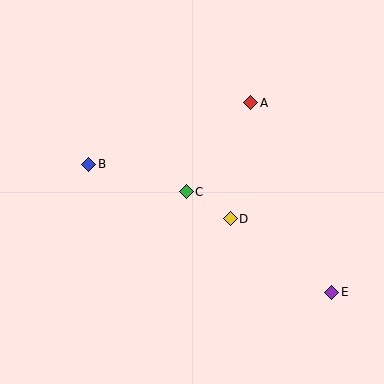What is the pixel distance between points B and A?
The distance between B and A is 173 pixels.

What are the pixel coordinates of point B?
Point B is at (89, 164).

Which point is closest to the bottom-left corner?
Point B is closest to the bottom-left corner.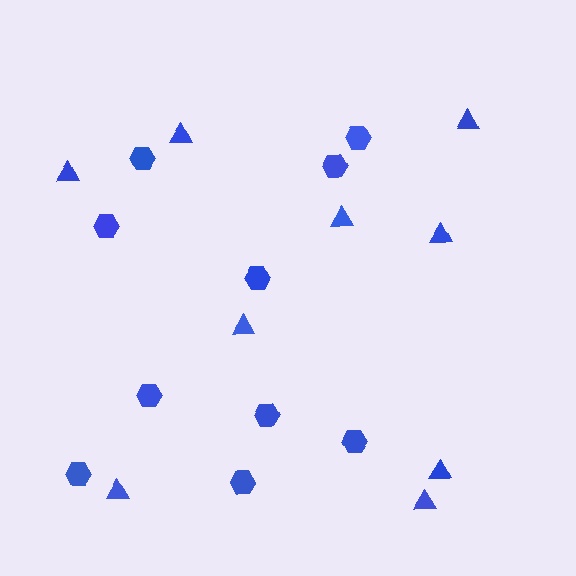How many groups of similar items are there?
There are 2 groups: one group of triangles (9) and one group of hexagons (10).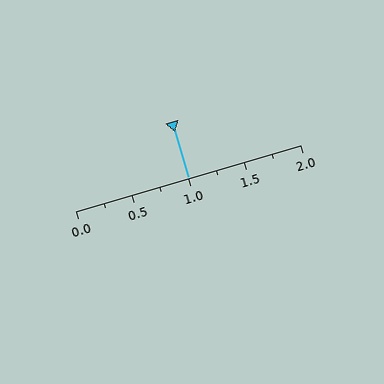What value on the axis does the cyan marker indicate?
The marker indicates approximately 1.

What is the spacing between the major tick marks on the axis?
The major ticks are spaced 0.5 apart.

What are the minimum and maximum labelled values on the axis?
The axis runs from 0.0 to 2.0.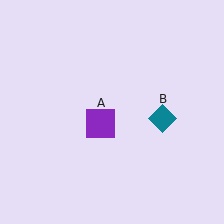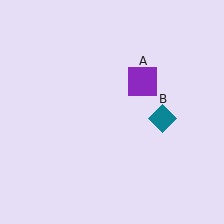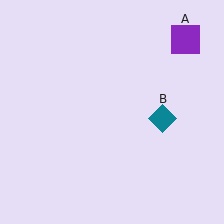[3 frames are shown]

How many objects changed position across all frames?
1 object changed position: purple square (object A).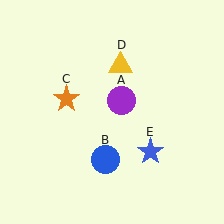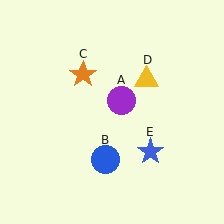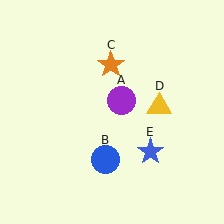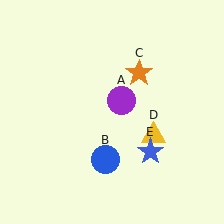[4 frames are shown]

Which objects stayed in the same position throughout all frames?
Purple circle (object A) and blue circle (object B) and blue star (object E) remained stationary.